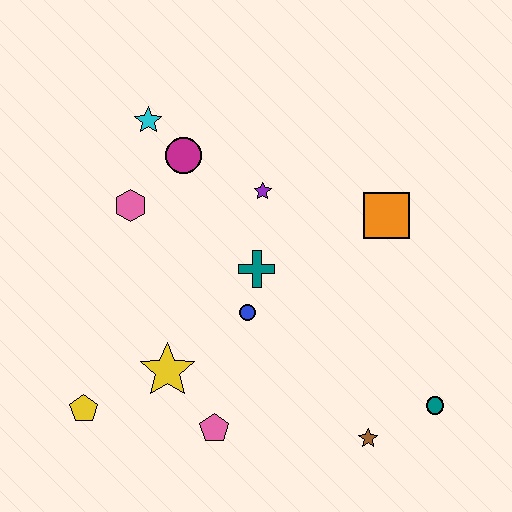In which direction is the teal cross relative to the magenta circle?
The teal cross is below the magenta circle.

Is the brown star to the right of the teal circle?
No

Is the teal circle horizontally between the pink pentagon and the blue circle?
No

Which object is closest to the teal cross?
The blue circle is closest to the teal cross.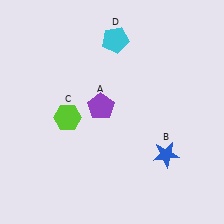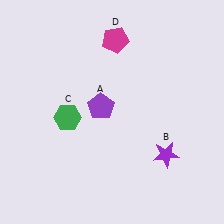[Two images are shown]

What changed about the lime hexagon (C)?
In Image 1, C is lime. In Image 2, it changed to green.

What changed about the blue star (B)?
In Image 1, B is blue. In Image 2, it changed to purple.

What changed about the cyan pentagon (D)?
In Image 1, D is cyan. In Image 2, it changed to magenta.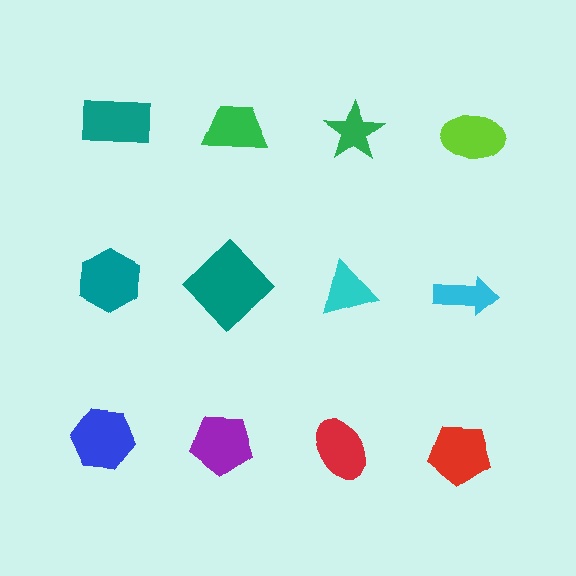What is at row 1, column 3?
A green star.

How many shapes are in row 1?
4 shapes.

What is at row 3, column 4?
A red pentagon.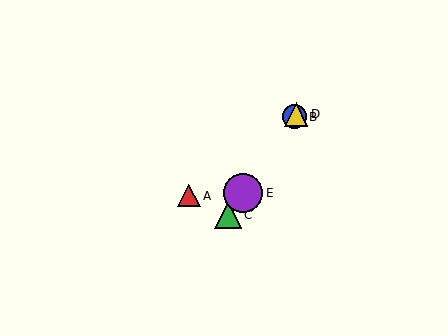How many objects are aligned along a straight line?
4 objects (B, C, D, E) are aligned along a straight line.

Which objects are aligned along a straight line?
Objects B, C, D, E are aligned along a straight line.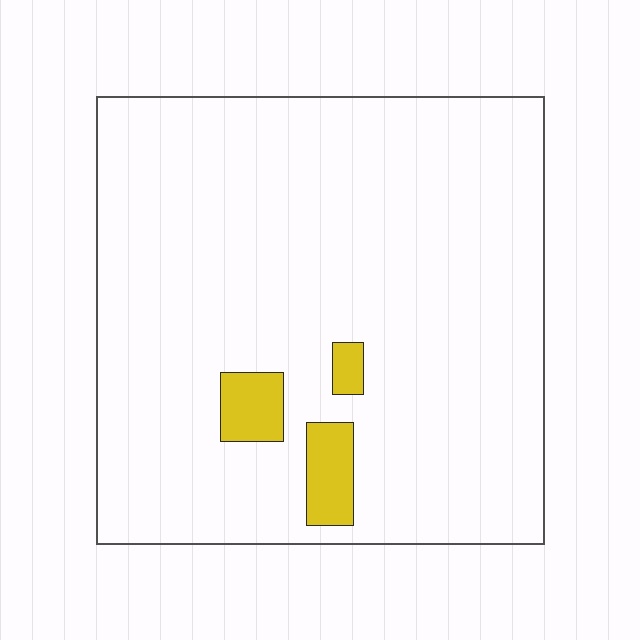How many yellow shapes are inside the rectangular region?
3.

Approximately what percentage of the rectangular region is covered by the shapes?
Approximately 5%.